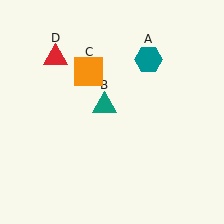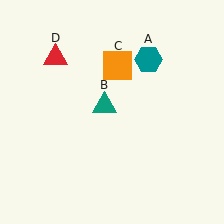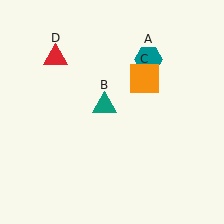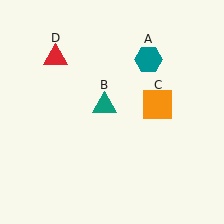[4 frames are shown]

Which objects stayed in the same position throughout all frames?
Teal hexagon (object A) and teal triangle (object B) and red triangle (object D) remained stationary.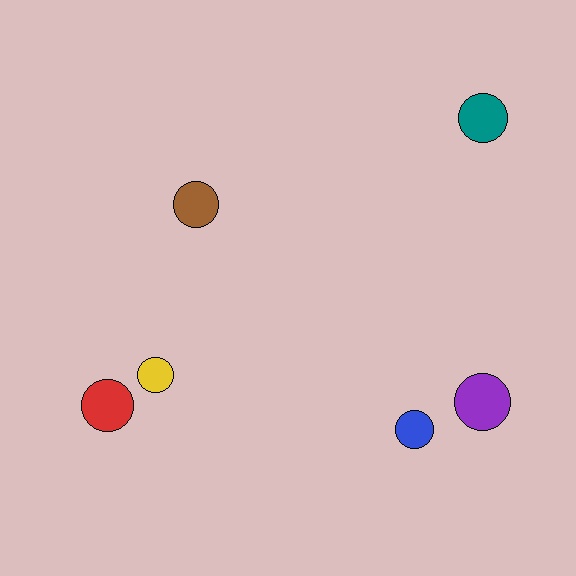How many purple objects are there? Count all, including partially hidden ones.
There is 1 purple object.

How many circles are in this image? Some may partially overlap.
There are 6 circles.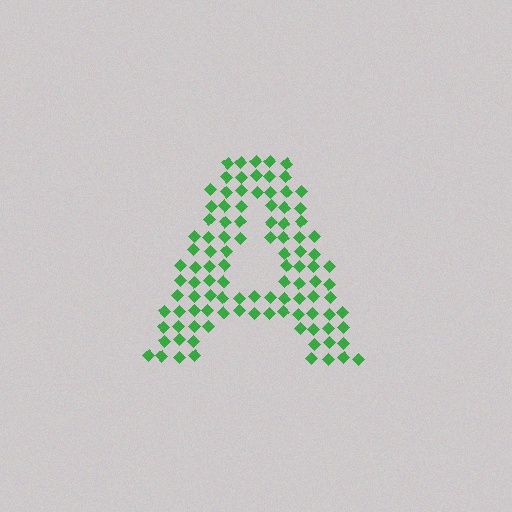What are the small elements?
The small elements are diamonds.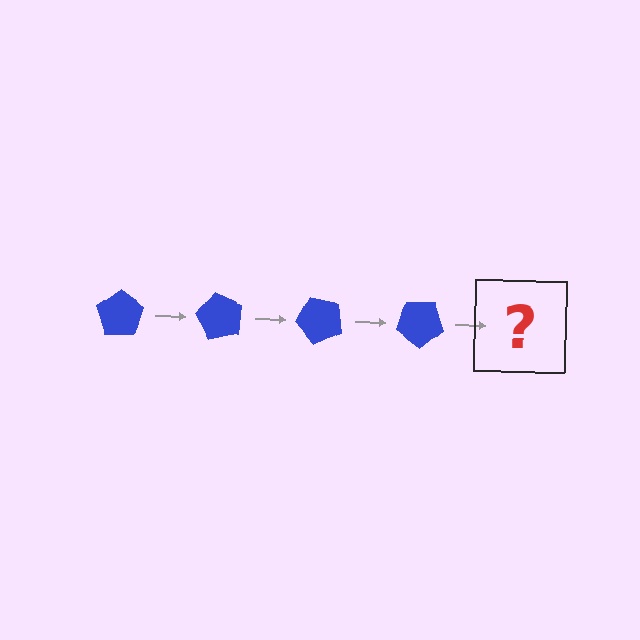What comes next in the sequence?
The next element should be a blue pentagon rotated 240 degrees.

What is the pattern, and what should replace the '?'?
The pattern is that the pentagon rotates 60 degrees each step. The '?' should be a blue pentagon rotated 240 degrees.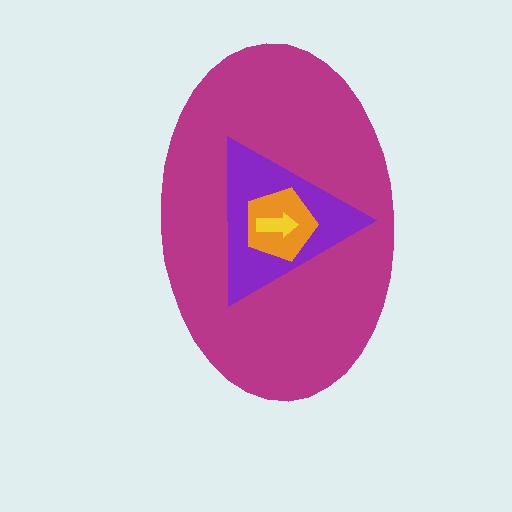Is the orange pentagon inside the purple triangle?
Yes.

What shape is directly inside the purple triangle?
The orange pentagon.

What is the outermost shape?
The magenta ellipse.